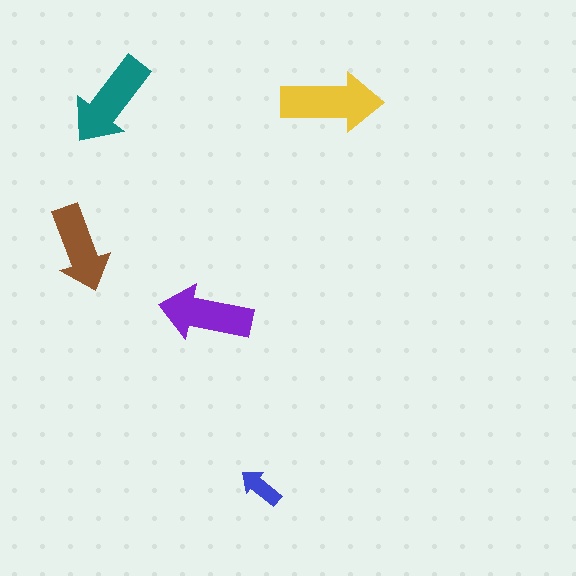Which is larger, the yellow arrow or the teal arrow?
The yellow one.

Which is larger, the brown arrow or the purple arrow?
The purple one.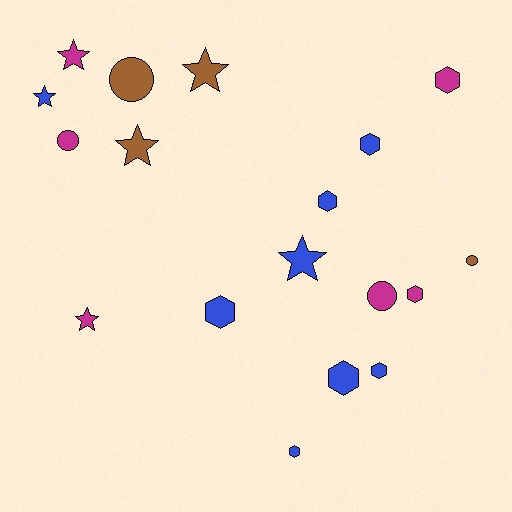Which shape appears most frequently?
Hexagon, with 8 objects.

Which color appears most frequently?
Blue, with 8 objects.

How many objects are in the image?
There are 18 objects.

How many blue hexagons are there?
There are 6 blue hexagons.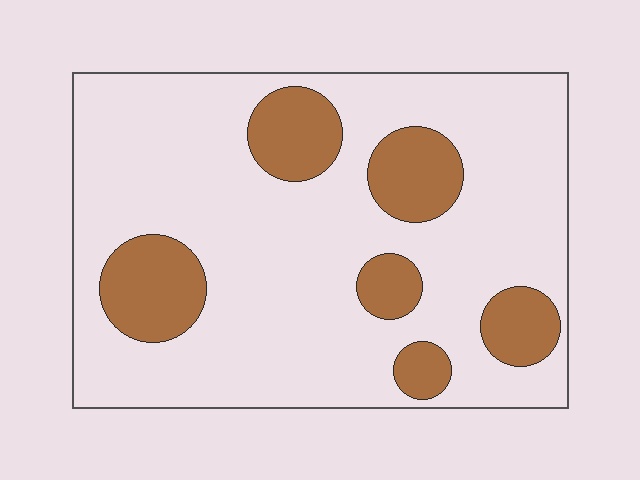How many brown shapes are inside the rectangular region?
6.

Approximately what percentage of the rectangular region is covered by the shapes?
Approximately 20%.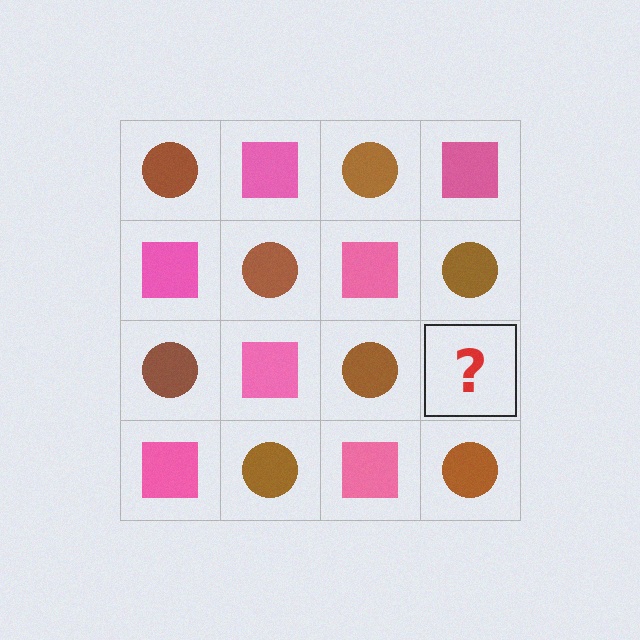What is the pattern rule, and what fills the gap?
The rule is that it alternates brown circle and pink square in a checkerboard pattern. The gap should be filled with a pink square.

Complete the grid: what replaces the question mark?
The question mark should be replaced with a pink square.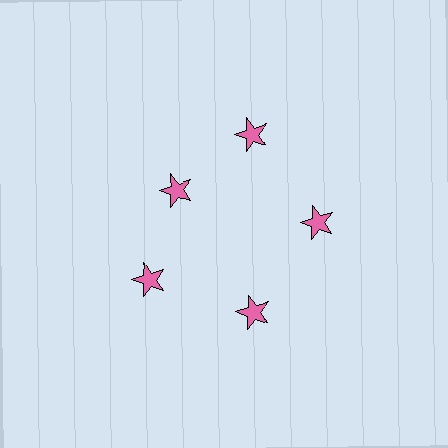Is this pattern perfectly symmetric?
No. The 5 pink stars are arranged in a ring, but one element near the 10 o'clock position is pulled inward toward the center, breaking the 5-fold rotational symmetry.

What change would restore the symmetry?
The symmetry would be restored by moving it outward, back onto the ring so that all 5 stars sit at equal angles and equal distance from the center.